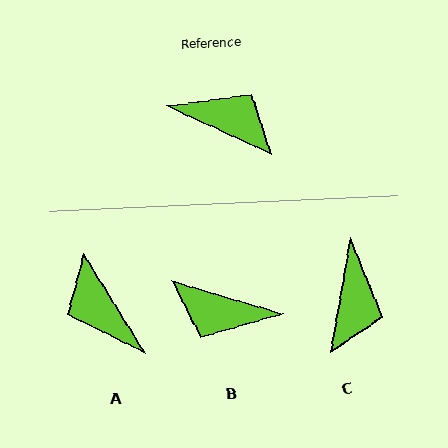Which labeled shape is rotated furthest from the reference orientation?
B, about 172 degrees away.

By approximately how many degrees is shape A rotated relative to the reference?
Approximately 146 degrees counter-clockwise.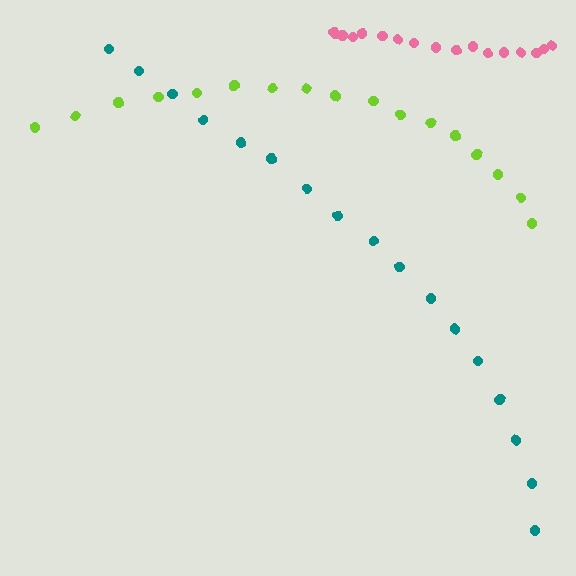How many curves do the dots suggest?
There are 3 distinct paths.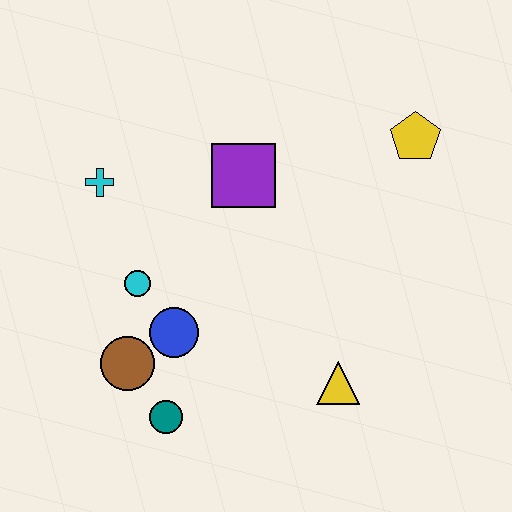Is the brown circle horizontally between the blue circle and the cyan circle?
No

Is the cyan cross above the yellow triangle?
Yes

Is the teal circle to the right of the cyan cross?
Yes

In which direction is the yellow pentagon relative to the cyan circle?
The yellow pentagon is to the right of the cyan circle.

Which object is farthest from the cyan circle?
The yellow pentagon is farthest from the cyan circle.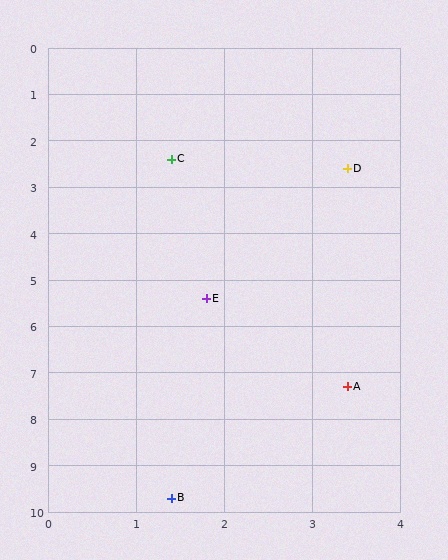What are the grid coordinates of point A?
Point A is at approximately (3.4, 7.3).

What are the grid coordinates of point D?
Point D is at approximately (3.4, 2.6).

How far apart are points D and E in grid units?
Points D and E are about 3.2 grid units apart.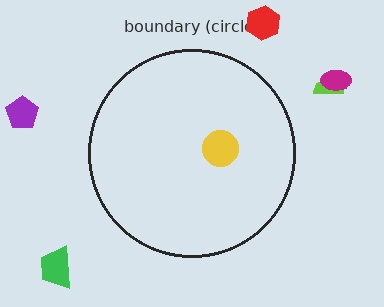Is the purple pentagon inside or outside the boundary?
Outside.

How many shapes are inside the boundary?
1 inside, 5 outside.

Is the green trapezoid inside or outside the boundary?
Outside.